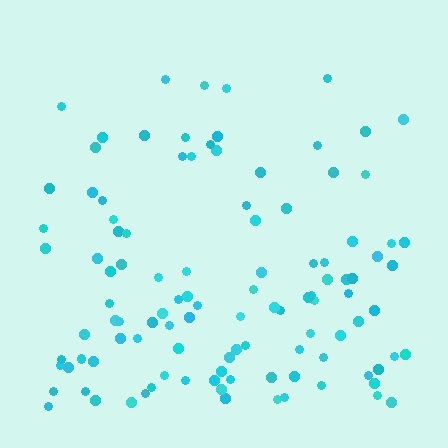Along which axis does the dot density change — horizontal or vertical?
Vertical.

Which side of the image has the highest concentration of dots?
The bottom.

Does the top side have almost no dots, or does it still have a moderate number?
Still a moderate number, just noticeably fewer than the bottom.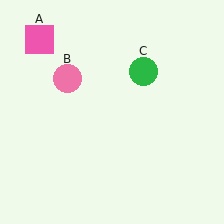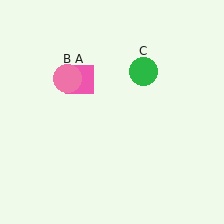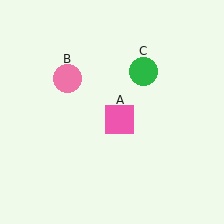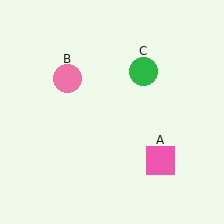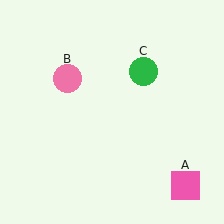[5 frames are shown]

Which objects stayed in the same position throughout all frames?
Pink circle (object B) and green circle (object C) remained stationary.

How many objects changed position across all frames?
1 object changed position: pink square (object A).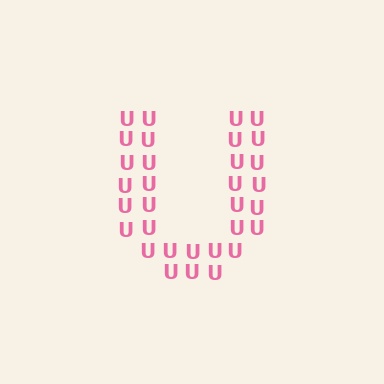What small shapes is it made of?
It is made of small letter U's.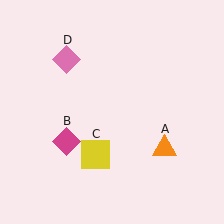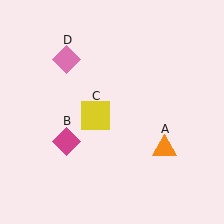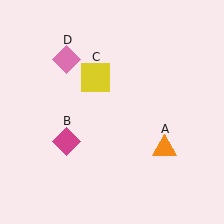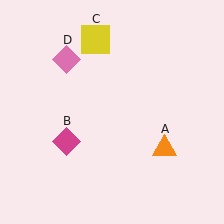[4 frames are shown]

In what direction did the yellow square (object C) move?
The yellow square (object C) moved up.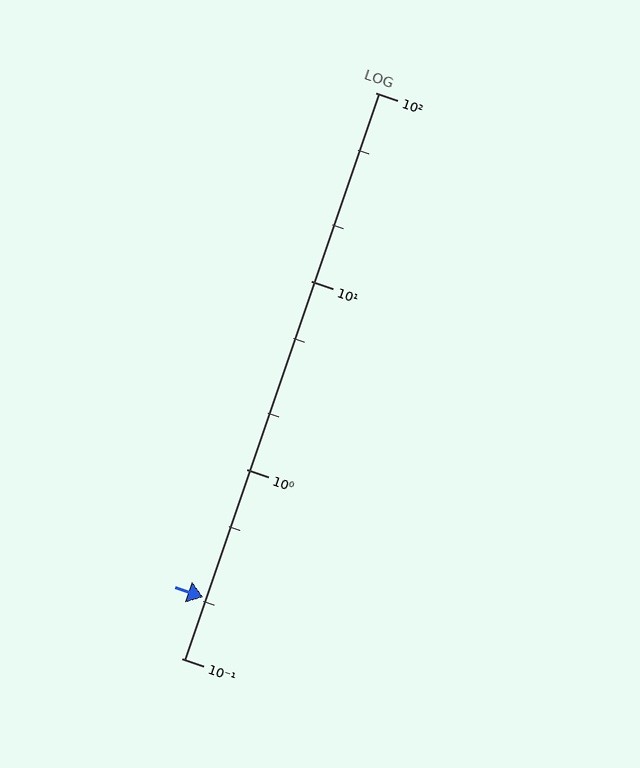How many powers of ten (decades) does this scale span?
The scale spans 3 decades, from 0.1 to 100.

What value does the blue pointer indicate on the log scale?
The pointer indicates approximately 0.21.